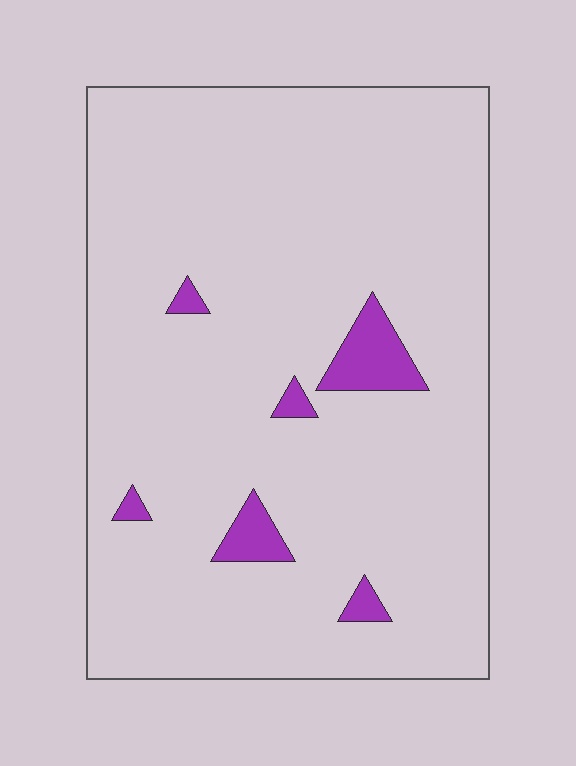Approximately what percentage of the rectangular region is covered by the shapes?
Approximately 5%.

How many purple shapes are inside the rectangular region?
6.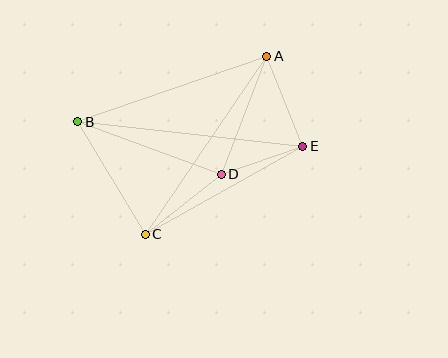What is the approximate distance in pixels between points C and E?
The distance between C and E is approximately 180 pixels.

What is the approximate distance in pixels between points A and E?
The distance between A and E is approximately 97 pixels.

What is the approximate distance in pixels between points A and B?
The distance between A and B is approximately 200 pixels.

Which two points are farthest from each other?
Points B and E are farthest from each other.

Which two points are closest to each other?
Points D and E are closest to each other.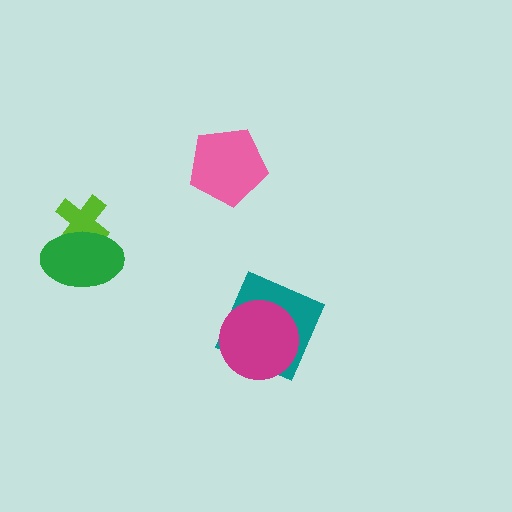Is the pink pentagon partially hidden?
No, no other shape covers it.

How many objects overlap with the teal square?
1 object overlaps with the teal square.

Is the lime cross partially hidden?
Yes, it is partially covered by another shape.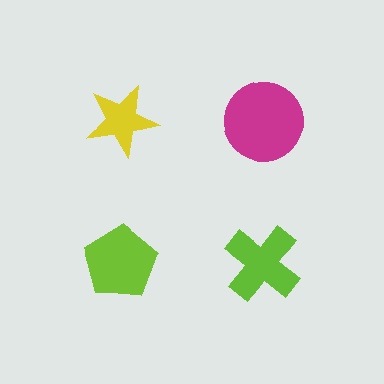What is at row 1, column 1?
A yellow star.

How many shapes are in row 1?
2 shapes.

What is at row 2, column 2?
A lime cross.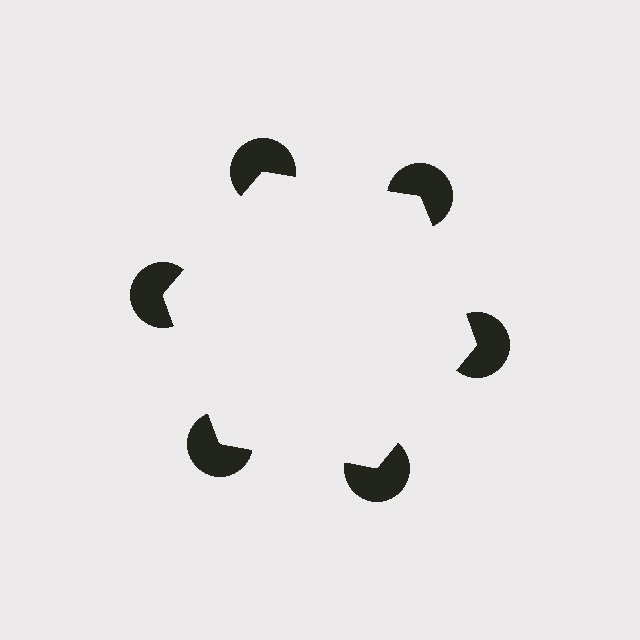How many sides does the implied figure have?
6 sides.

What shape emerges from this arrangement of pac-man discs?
An illusory hexagon — its edges are inferred from the aligned wedge cuts in the pac-man discs, not physically drawn.